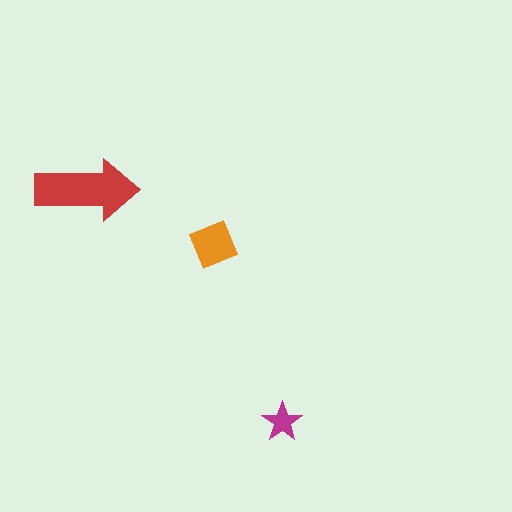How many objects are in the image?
There are 3 objects in the image.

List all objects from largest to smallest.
The red arrow, the orange square, the magenta star.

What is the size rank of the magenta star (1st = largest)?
3rd.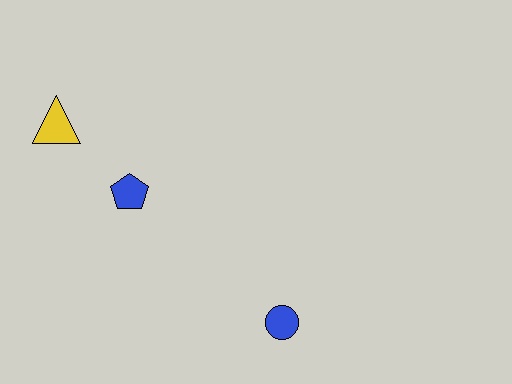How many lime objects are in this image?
There are no lime objects.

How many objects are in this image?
There are 3 objects.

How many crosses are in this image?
There are no crosses.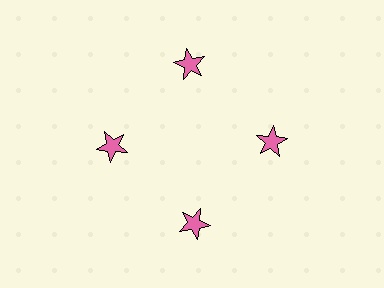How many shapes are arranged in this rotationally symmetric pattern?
There are 4 shapes, arranged in 4 groups of 1.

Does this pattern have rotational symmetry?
Yes, this pattern has 4-fold rotational symmetry. It looks the same after rotating 90 degrees around the center.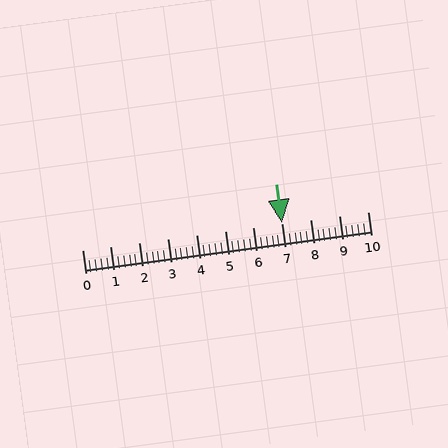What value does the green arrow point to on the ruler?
The green arrow points to approximately 7.0.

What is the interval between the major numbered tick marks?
The major tick marks are spaced 1 units apart.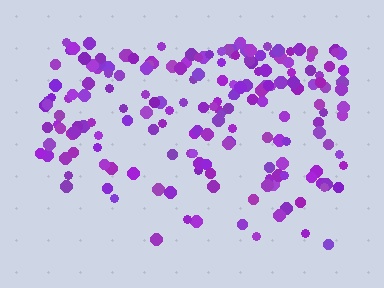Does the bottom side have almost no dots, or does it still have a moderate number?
Still a moderate number, just noticeably fewer than the top.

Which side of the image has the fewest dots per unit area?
The bottom.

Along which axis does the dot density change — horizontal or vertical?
Vertical.